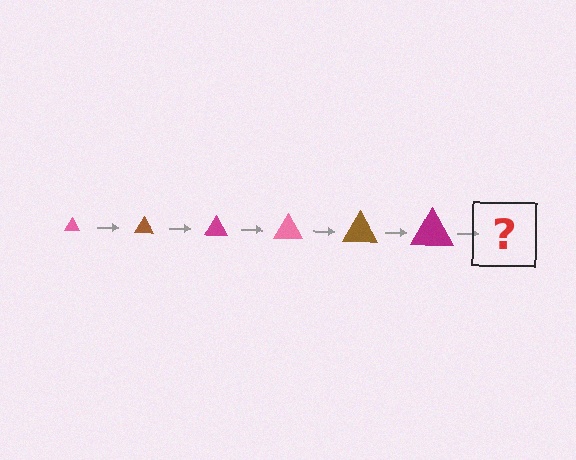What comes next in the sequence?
The next element should be a pink triangle, larger than the previous one.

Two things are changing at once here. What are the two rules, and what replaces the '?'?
The two rules are that the triangle grows larger each step and the color cycles through pink, brown, and magenta. The '?' should be a pink triangle, larger than the previous one.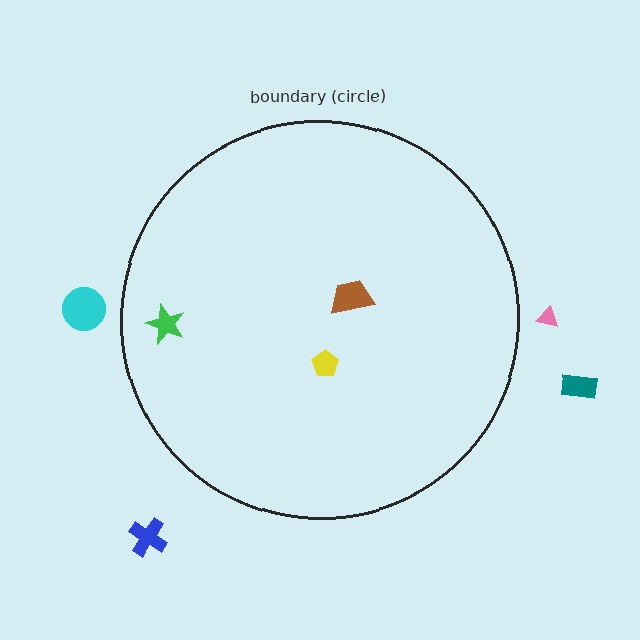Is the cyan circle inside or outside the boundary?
Outside.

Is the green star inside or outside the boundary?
Inside.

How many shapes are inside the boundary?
3 inside, 4 outside.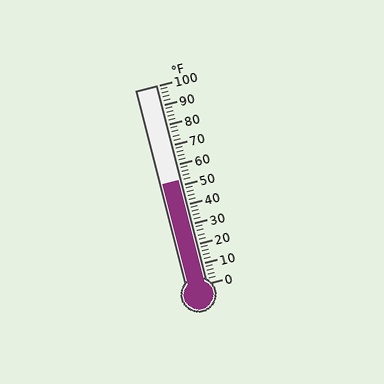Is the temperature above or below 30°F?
The temperature is above 30°F.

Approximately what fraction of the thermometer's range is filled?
The thermometer is filled to approximately 50% of its range.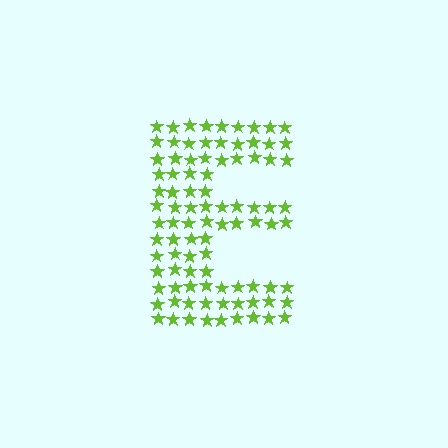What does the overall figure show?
The overall figure shows the letter E.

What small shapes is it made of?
It is made of small stars.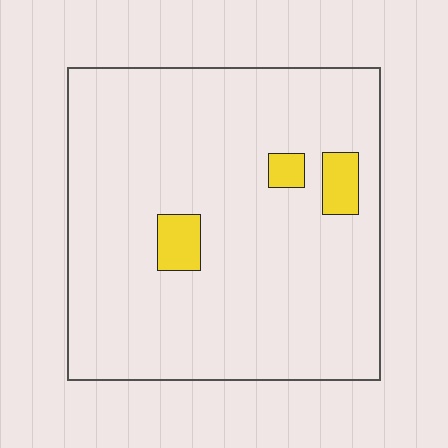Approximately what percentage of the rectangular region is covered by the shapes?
Approximately 5%.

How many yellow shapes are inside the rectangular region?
3.